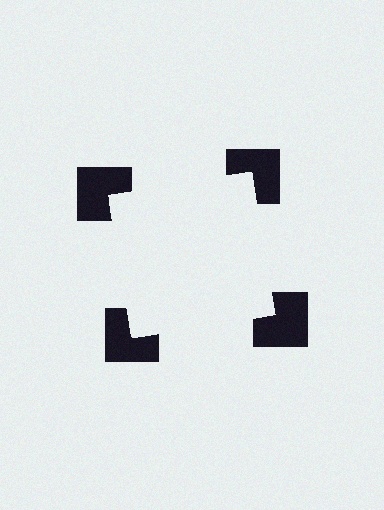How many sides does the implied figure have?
4 sides.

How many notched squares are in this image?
There are 4 — one at each vertex of the illusory square.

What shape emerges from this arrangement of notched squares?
An illusory square — its edges are inferred from the aligned wedge cuts in the notched squares, not physically drawn.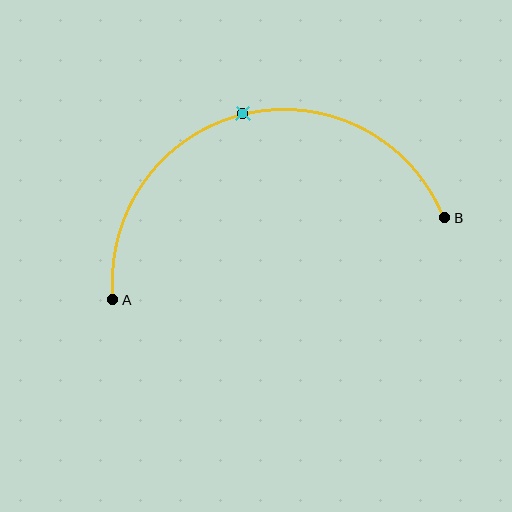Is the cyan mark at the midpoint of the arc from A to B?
Yes. The cyan mark lies on the arc at equal arc-length from both A and B — it is the arc midpoint.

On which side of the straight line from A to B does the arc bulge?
The arc bulges above the straight line connecting A and B.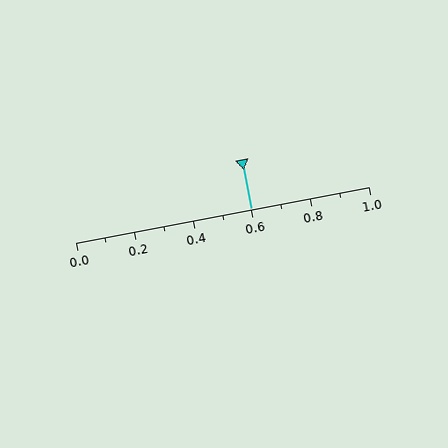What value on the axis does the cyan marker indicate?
The marker indicates approximately 0.6.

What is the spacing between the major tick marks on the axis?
The major ticks are spaced 0.2 apart.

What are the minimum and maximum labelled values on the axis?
The axis runs from 0.0 to 1.0.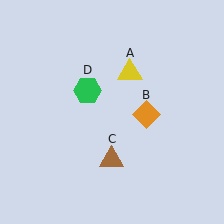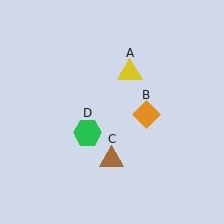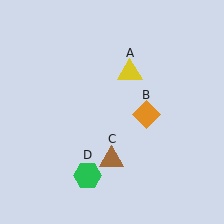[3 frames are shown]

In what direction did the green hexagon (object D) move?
The green hexagon (object D) moved down.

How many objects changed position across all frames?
1 object changed position: green hexagon (object D).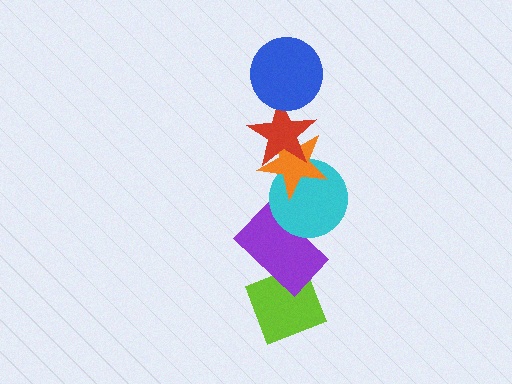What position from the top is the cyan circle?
The cyan circle is 4th from the top.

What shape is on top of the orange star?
The red star is on top of the orange star.